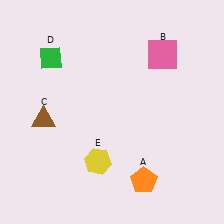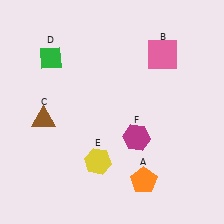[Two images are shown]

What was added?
A magenta hexagon (F) was added in Image 2.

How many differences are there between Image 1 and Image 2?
There is 1 difference between the two images.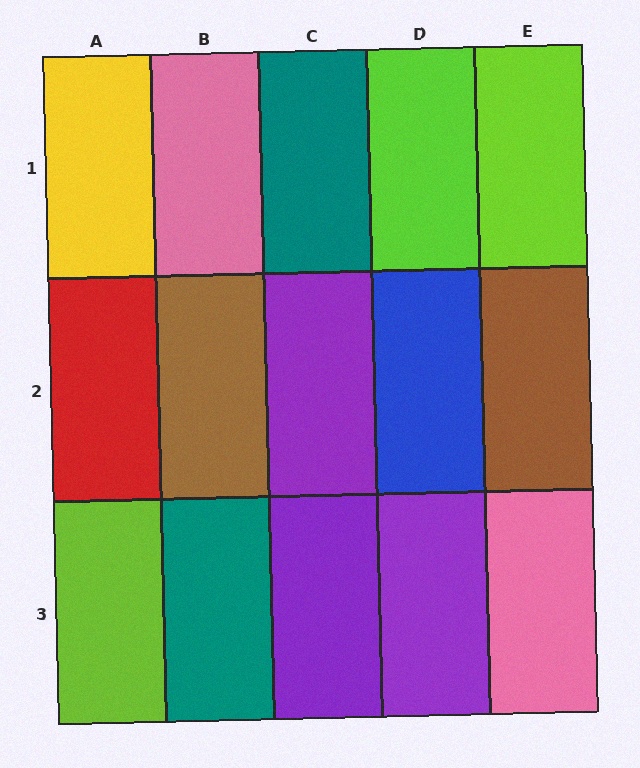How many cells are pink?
2 cells are pink.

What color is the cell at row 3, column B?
Teal.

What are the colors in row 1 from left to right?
Yellow, pink, teal, lime, lime.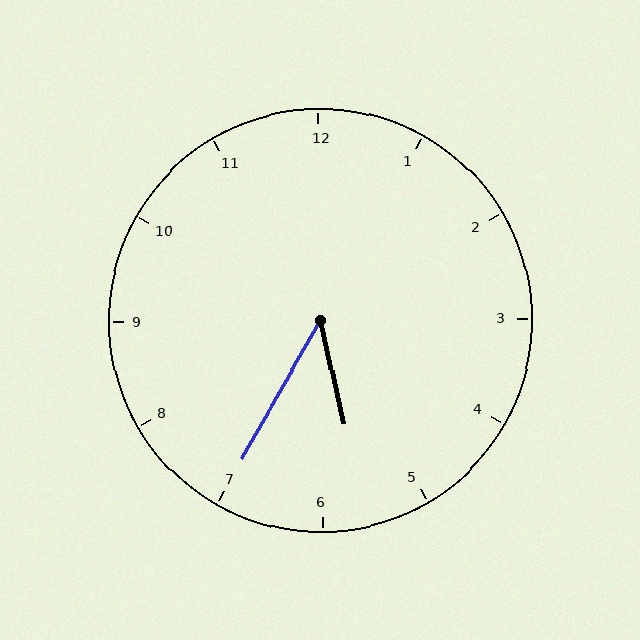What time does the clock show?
5:35.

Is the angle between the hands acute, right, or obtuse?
It is acute.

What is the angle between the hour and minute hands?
Approximately 42 degrees.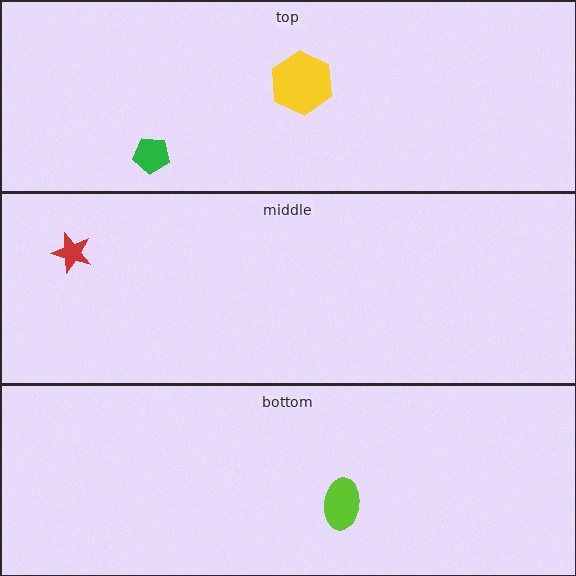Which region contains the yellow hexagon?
The top region.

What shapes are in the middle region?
The red star.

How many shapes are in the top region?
2.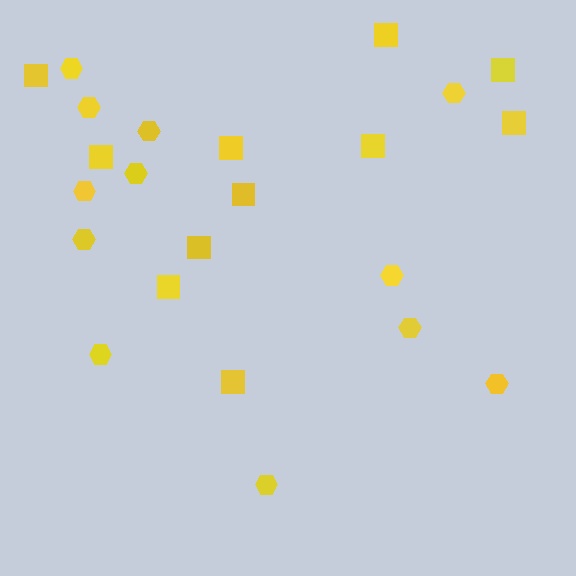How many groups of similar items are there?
There are 2 groups: one group of squares (11) and one group of hexagons (12).